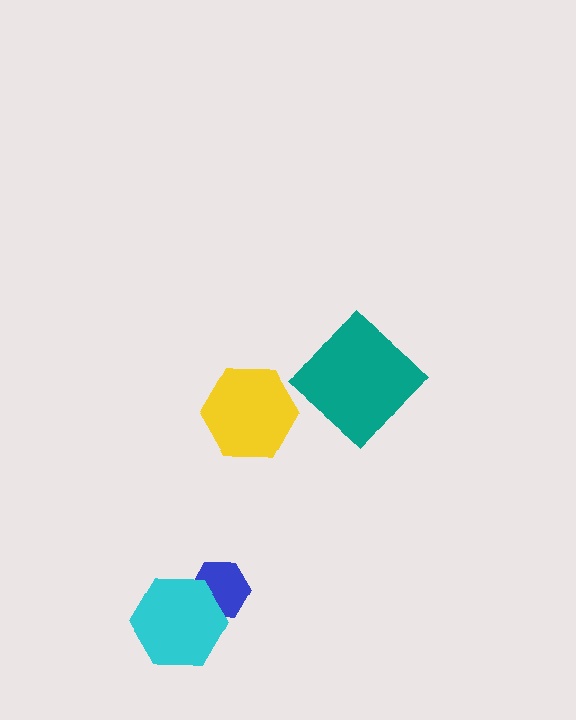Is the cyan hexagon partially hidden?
No, no other shape covers it.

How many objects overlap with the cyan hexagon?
1 object overlaps with the cyan hexagon.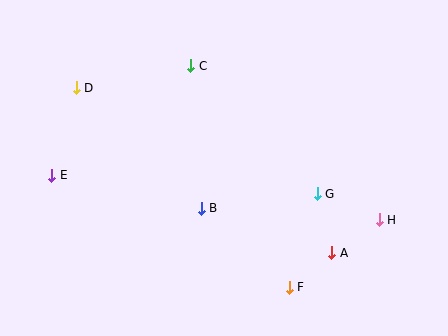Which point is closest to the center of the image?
Point B at (201, 208) is closest to the center.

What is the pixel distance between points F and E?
The distance between F and E is 263 pixels.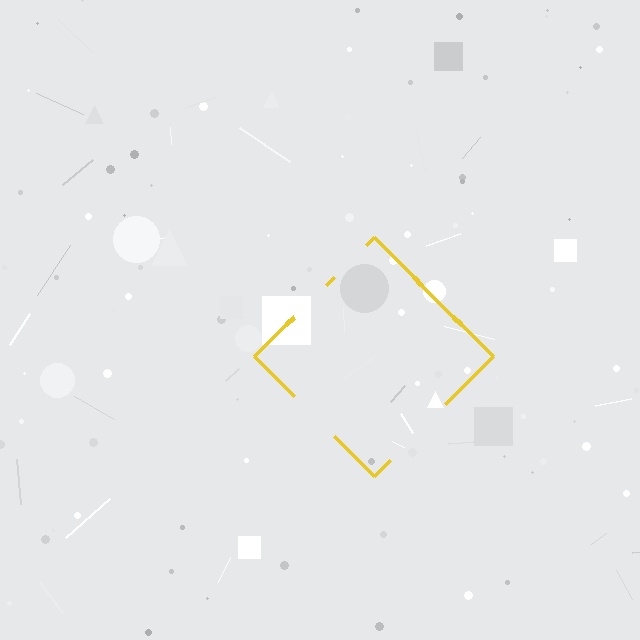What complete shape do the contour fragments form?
The contour fragments form a diamond.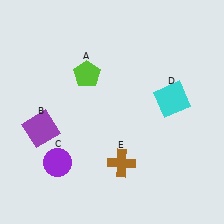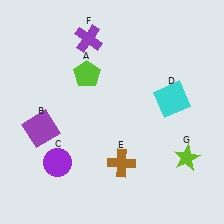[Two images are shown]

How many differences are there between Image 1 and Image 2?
There are 2 differences between the two images.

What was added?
A purple cross (F), a lime star (G) were added in Image 2.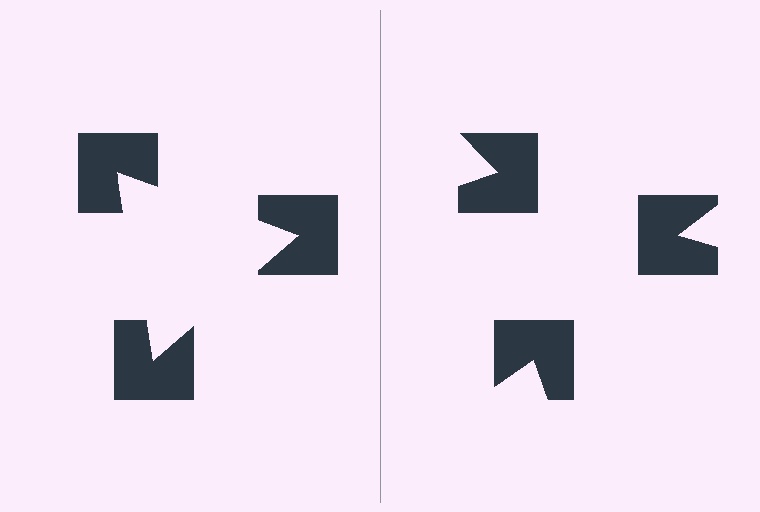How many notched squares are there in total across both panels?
6 — 3 on each side.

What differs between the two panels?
The notched squares are positioned identically on both sides; only the wedge orientations differ. On the left they align to a triangle; on the right they are misaligned.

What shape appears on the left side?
An illusory triangle.